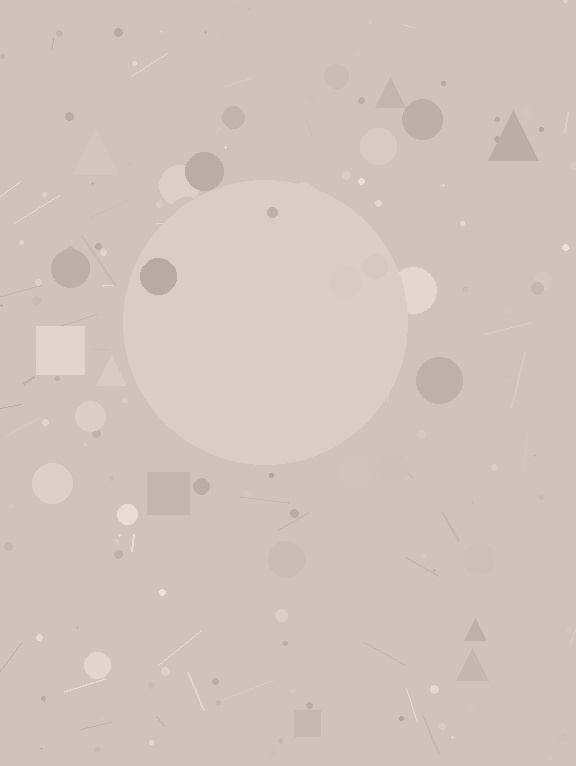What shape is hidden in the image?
A circle is hidden in the image.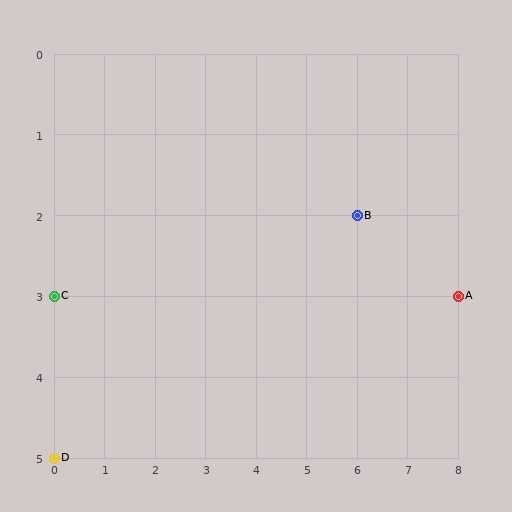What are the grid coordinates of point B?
Point B is at grid coordinates (6, 2).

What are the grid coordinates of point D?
Point D is at grid coordinates (0, 5).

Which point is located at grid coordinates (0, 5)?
Point D is at (0, 5).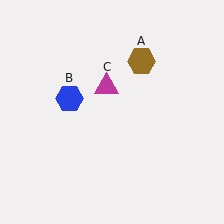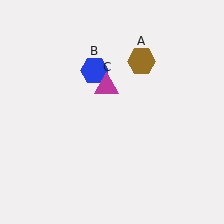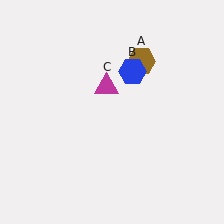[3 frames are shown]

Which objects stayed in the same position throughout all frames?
Brown hexagon (object A) and magenta triangle (object C) remained stationary.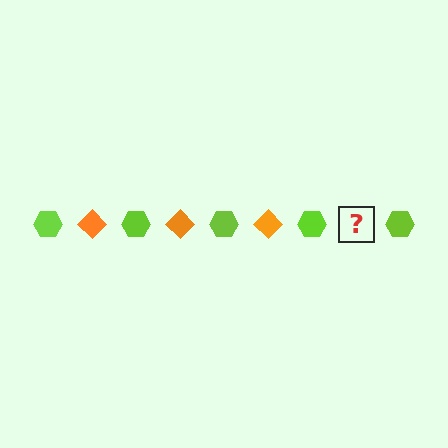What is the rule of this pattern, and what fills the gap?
The rule is that the pattern alternates between lime hexagon and orange diamond. The gap should be filled with an orange diamond.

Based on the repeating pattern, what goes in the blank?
The blank should be an orange diamond.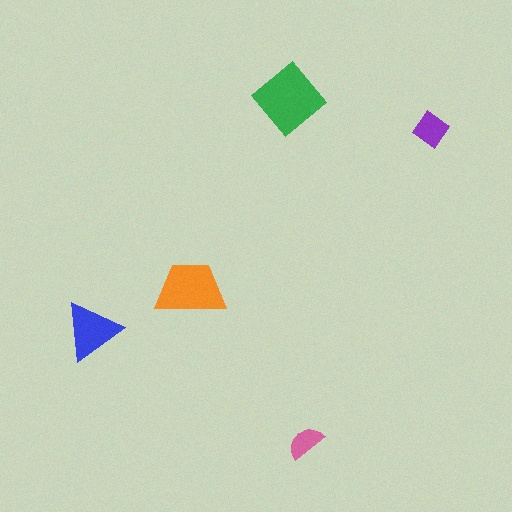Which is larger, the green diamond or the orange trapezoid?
The green diamond.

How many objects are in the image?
There are 5 objects in the image.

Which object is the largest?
The green diamond.